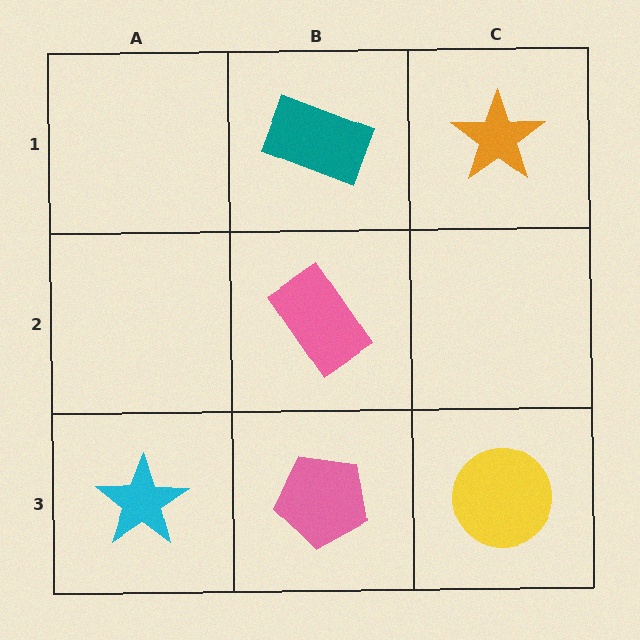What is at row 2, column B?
A pink rectangle.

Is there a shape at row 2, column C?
No, that cell is empty.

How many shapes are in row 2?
1 shape.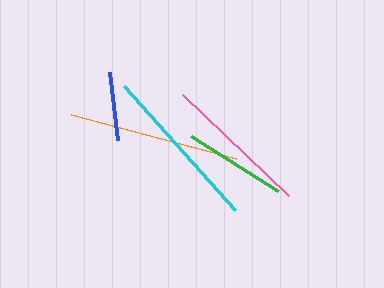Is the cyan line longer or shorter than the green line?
The cyan line is longer than the green line.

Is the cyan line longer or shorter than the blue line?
The cyan line is longer than the blue line.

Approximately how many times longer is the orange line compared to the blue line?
The orange line is approximately 2.5 times the length of the blue line.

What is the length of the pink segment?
The pink segment is approximately 146 pixels long.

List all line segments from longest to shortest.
From longest to shortest: orange, cyan, pink, green, blue.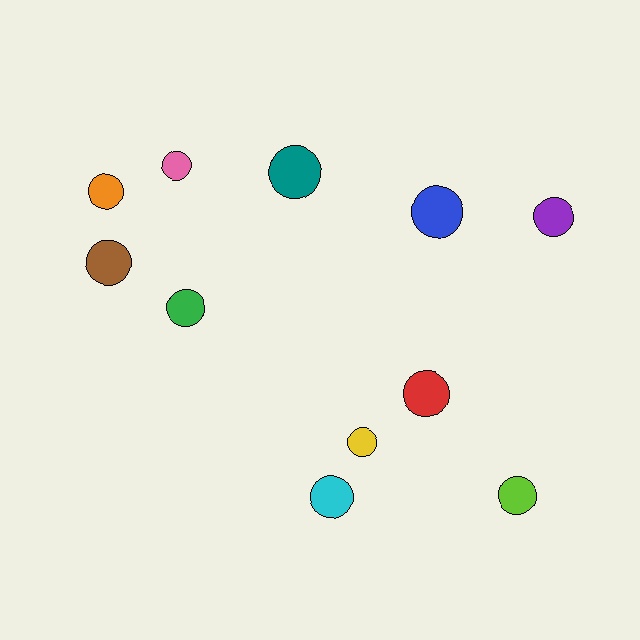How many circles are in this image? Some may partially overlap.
There are 11 circles.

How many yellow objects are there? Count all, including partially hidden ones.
There is 1 yellow object.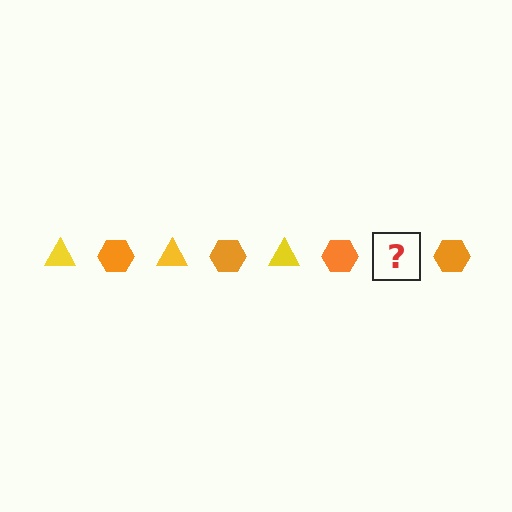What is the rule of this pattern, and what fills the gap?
The rule is that the pattern alternates between yellow triangle and orange hexagon. The gap should be filled with a yellow triangle.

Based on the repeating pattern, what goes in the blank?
The blank should be a yellow triangle.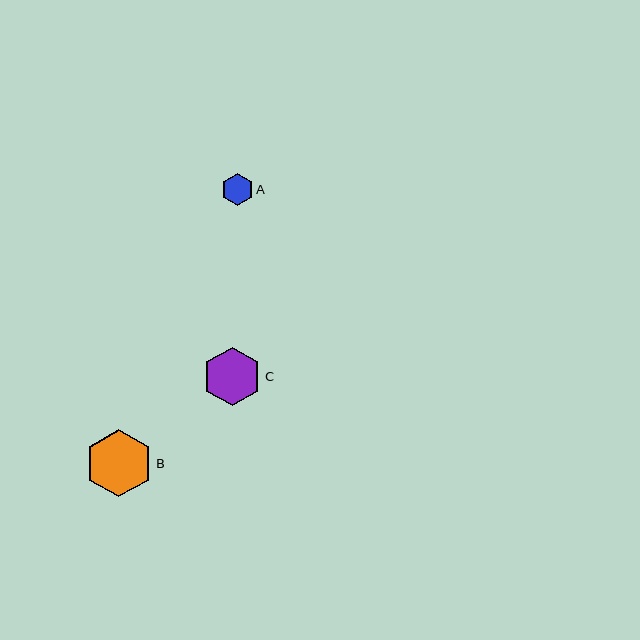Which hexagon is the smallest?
Hexagon A is the smallest with a size of approximately 32 pixels.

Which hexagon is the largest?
Hexagon B is the largest with a size of approximately 67 pixels.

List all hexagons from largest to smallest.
From largest to smallest: B, C, A.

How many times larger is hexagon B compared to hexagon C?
Hexagon B is approximately 1.2 times the size of hexagon C.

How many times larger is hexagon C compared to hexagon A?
Hexagon C is approximately 1.8 times the size of hexagon A.